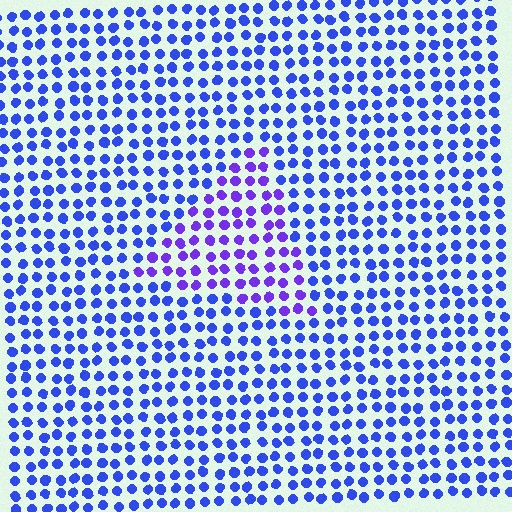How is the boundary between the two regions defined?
The boundary is defined purely by a slight shift in hue (about 31 degrees). Spacing, size, and orientation are identical on both sides.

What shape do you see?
I see a triangle.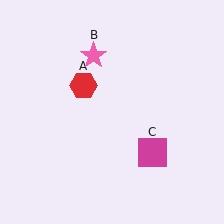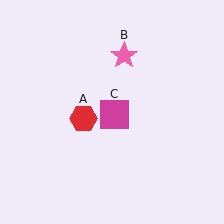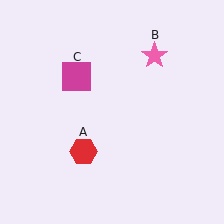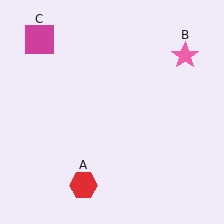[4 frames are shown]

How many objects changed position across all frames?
3 objects changed position: red hexagon (object A), pink star (object B), magenta square (object C).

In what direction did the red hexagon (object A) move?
The red hexagon (object A) moved down.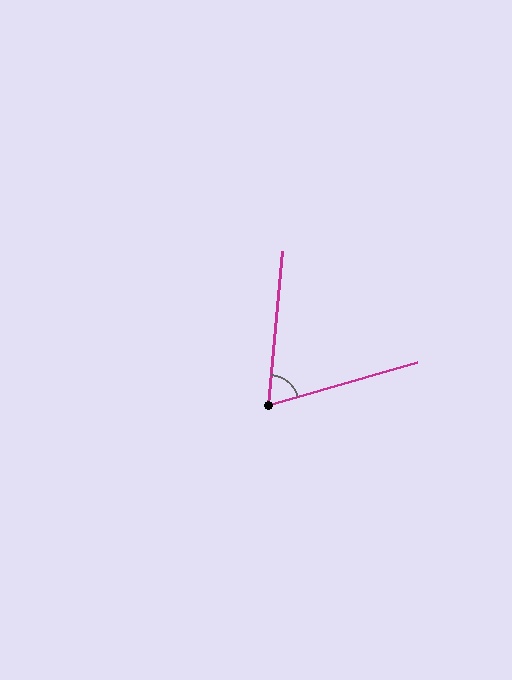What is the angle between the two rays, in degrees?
Approximately 69 degrees.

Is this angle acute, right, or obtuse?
It is acute.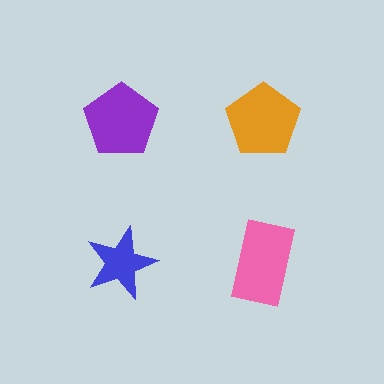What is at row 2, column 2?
A pink rectangle.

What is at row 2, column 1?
A blue star.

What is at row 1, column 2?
An orange pentagon.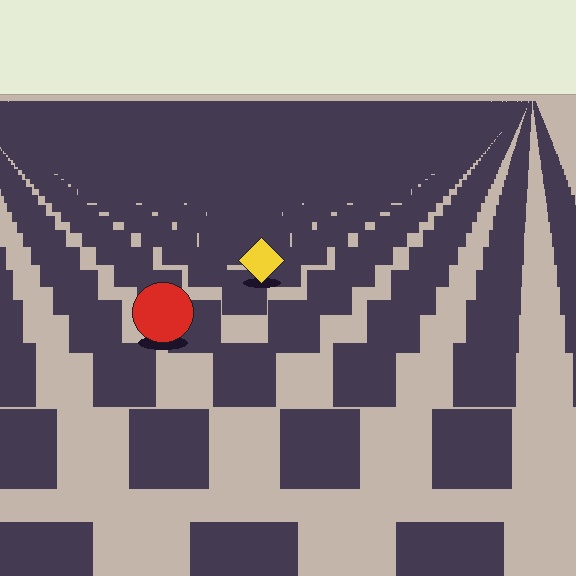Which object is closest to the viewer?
The red circle is closest. The texture marks near it are larger and more spread out.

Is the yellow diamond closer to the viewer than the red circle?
No. The red circle is closer — you can tell from the texture gradient: the ground texture is coarser near it.